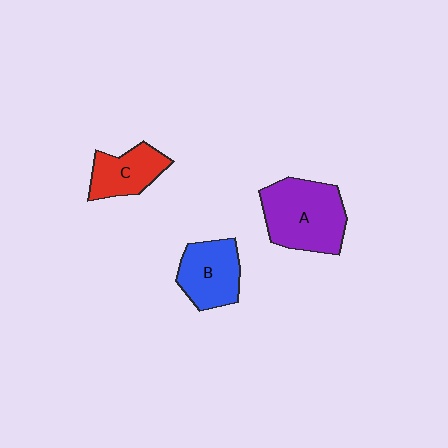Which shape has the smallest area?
Shape C (red).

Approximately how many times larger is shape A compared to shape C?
Approximately 1.7 times.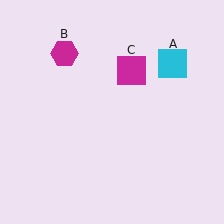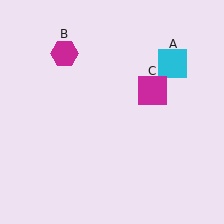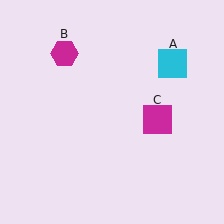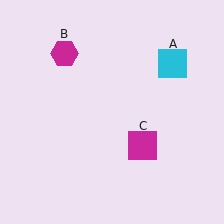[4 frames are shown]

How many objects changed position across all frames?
1 object changed position: magenta square (object C).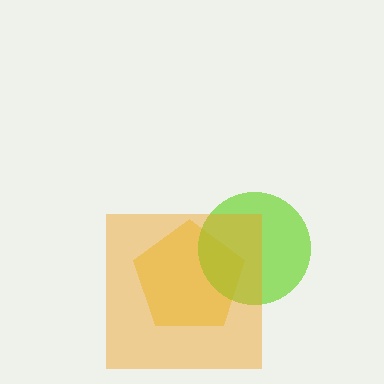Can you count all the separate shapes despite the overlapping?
Yes, there are 3 separate shapes.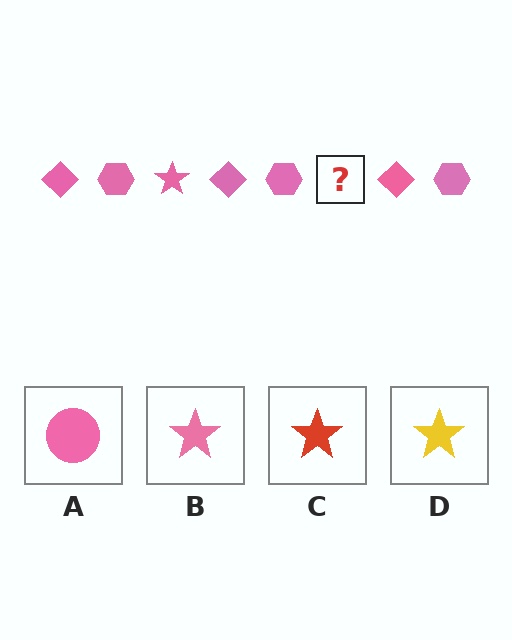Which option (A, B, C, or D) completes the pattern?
B.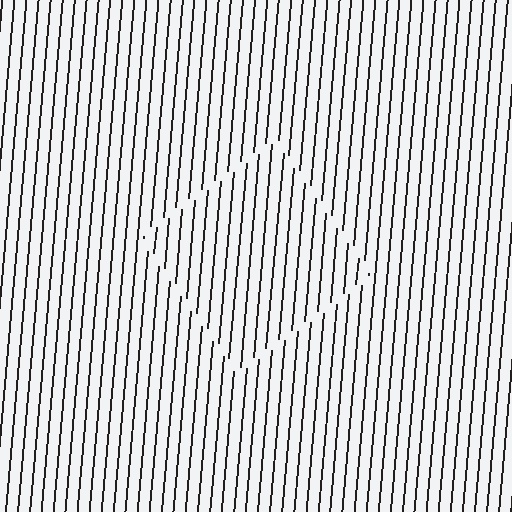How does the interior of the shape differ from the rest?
The interior of the shape contains the same grating, shifted by half a period — the contour is defined by the phase discontinuity where line-ends from the inner and outer gratings abut.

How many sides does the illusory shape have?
4 sides — the line-ends trace a square.